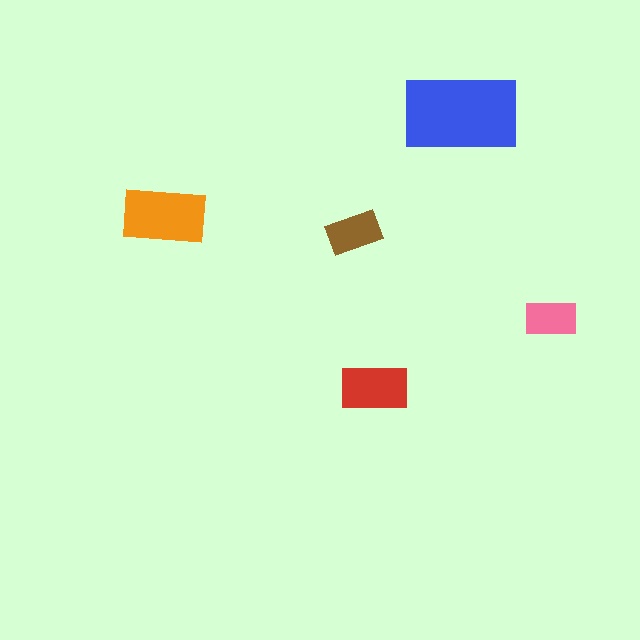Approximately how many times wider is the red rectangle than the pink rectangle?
About 1.5 times wider.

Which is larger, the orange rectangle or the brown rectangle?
The orange one.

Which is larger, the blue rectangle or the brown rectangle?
The blue one.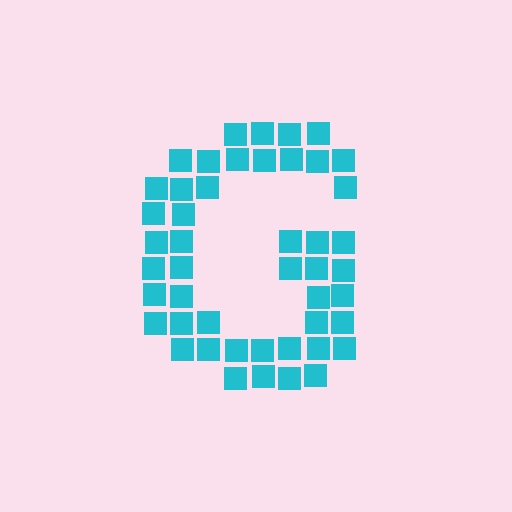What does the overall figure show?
The overall figure shows the letter G.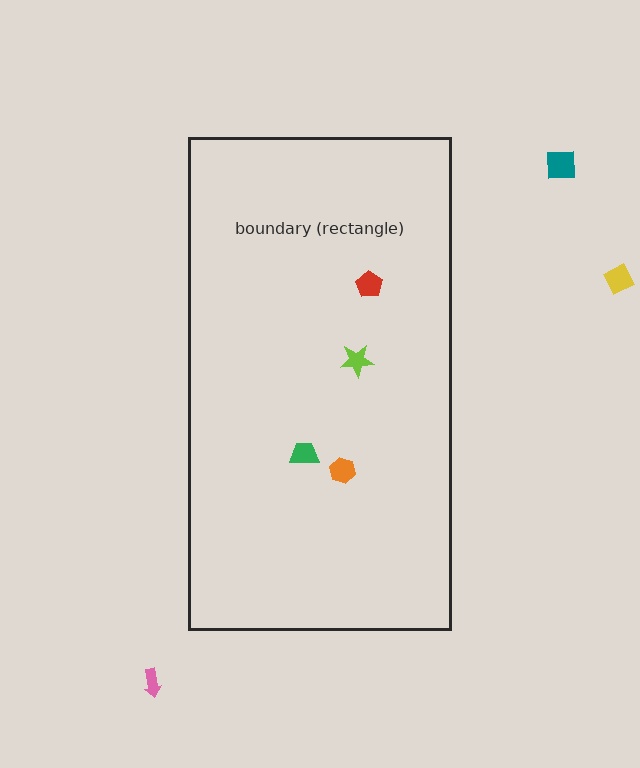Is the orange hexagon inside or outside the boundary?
Inside.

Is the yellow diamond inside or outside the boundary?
Outside.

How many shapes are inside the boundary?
4 inside, 3 outside.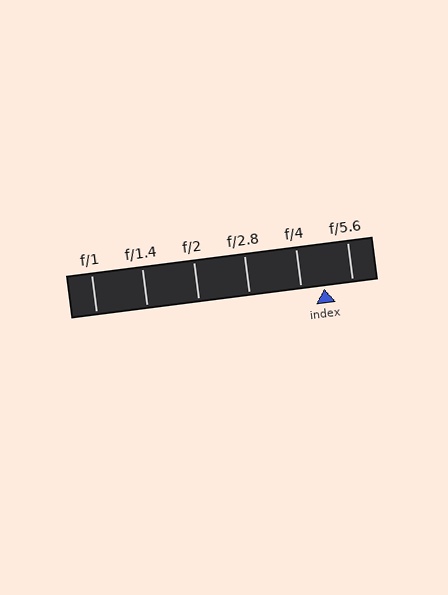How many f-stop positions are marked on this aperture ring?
There are 6 f-stop positions marked.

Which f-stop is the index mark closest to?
The index mark is closest to f/4.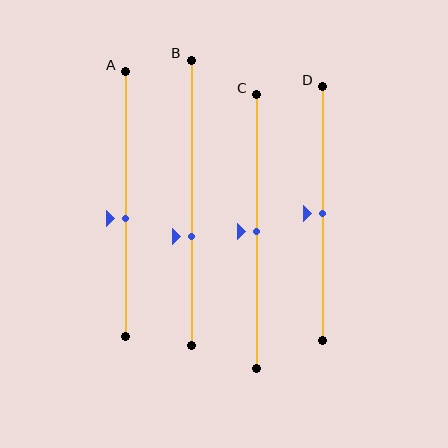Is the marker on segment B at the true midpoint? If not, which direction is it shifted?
No, the marker on segment B is shifted downward by about 12% of the segment length.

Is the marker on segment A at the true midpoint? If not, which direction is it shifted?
No, the marker on segment A is shifted downward by about 5% of the segment length.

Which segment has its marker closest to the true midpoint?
Segment C has its marker closest to the true midpoint.